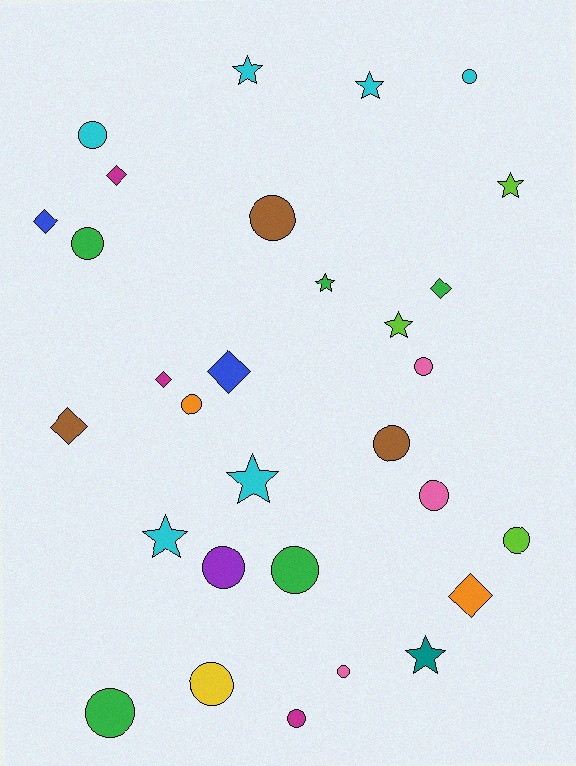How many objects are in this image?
There are 30 objects.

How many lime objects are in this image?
There are 3 lime objects.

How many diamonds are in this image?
There are 7 diamonds.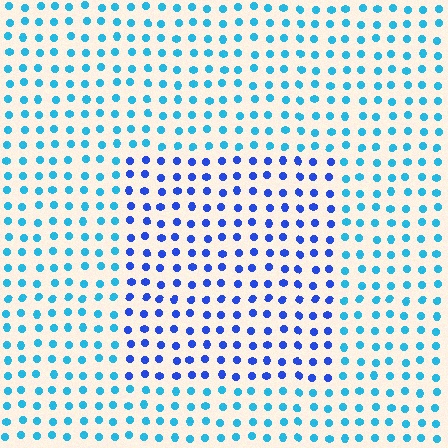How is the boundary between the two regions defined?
The boundary is defined purely by a slight shift in hue (about 36 degrees). Spacing, size, and orientation are identical on both sides.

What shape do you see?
I see a rectangle.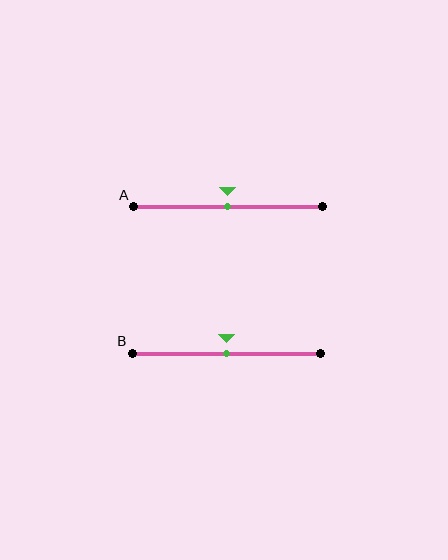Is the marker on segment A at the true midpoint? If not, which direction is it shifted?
Yes, the marker on segment A is at the true midpoint.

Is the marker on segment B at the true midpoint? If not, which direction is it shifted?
Yes, the marker on segment B is at the true midpoint.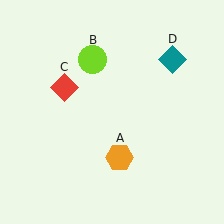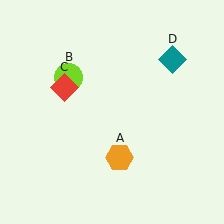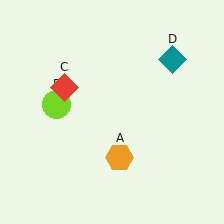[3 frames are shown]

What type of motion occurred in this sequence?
The lime circle (object B) rotated counterclockwise around the center of the scene.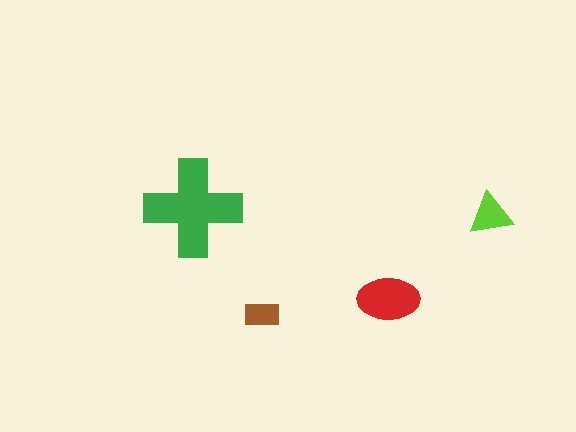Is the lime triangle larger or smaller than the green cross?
Smaller.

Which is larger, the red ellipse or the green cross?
The green cross.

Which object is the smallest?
The brown rectangle.